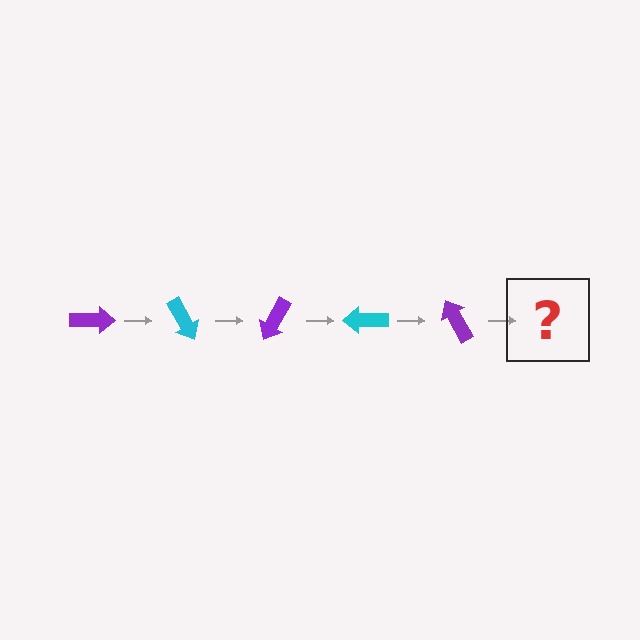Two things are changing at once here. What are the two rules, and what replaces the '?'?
The two rules are that it rotates 60 degrees each step and the color cycles through purple and cyan. The '?' should be a cyan arrow, rotated 300 degrees from the start.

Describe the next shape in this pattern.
It should be a cyan arrow, rotated 300 degrees from the start.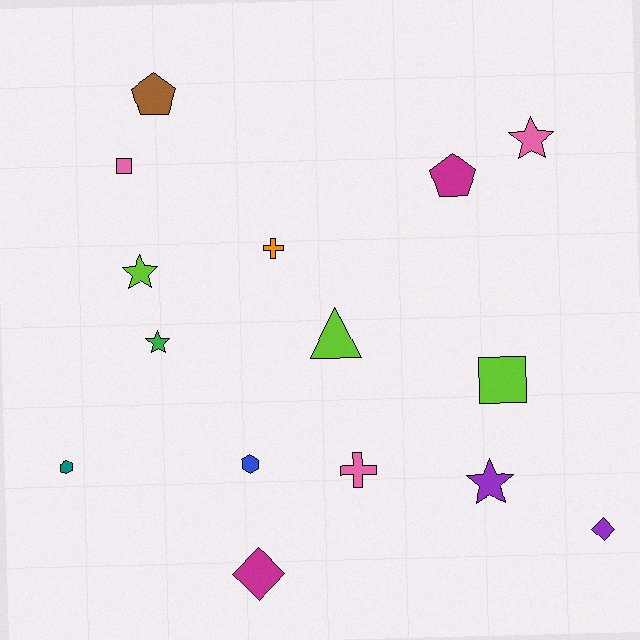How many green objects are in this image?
There is 1 green object.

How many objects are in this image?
There are 15 objects.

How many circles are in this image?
There are no circles.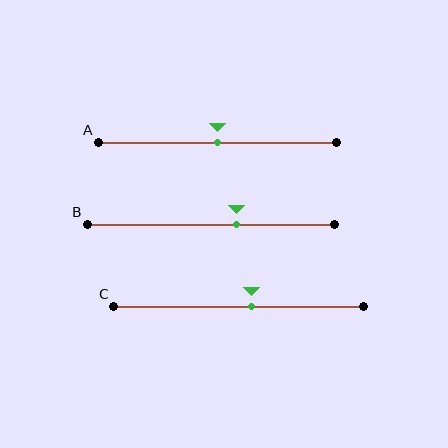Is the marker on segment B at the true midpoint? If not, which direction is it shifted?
No, the marker on segment B is shifted to the right by about 10% of the segment length.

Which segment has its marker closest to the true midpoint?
Segment A has its marker closest to the true midpoint.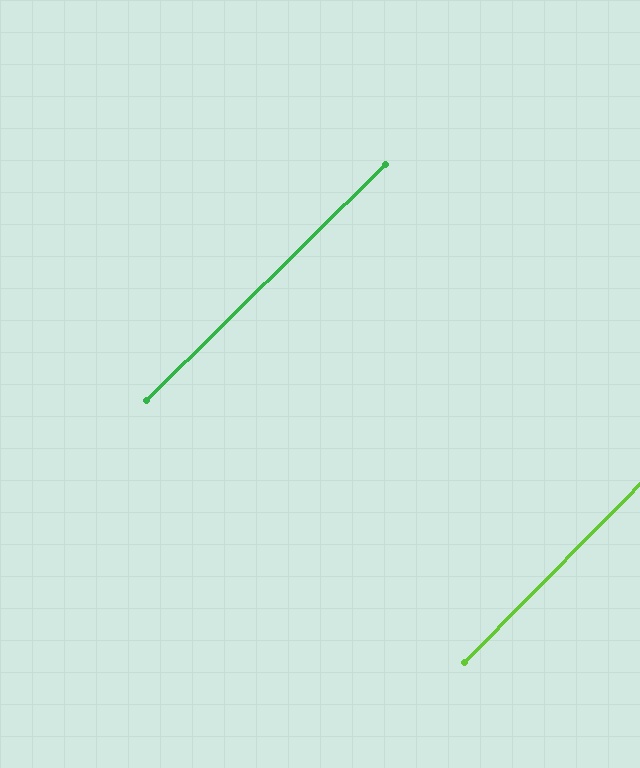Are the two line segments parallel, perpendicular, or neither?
Parallel — their directions differ by only 0.8°.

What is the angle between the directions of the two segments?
Approximately 1 degree.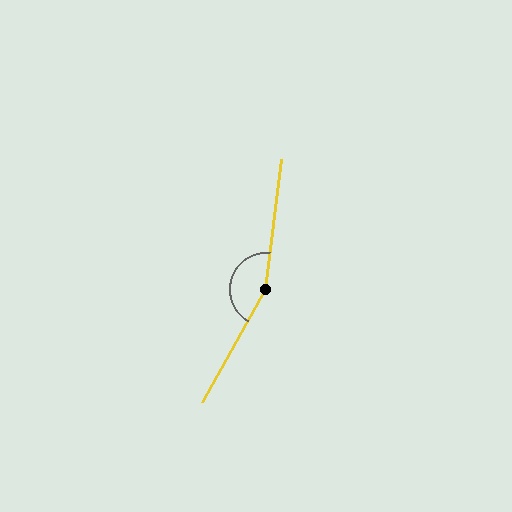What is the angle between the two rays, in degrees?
Approximately 157 degrees.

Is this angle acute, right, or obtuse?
It is obtuse.